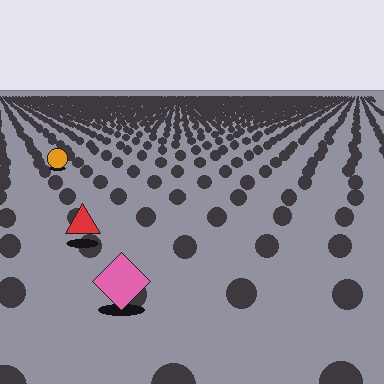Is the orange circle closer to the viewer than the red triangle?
No. The red triangle is closer — you can tell from the texture gradient: the ground texture is coarser near it.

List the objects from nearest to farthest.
From nearest to farthest: the pink diamond, the red triangle, the orange circle.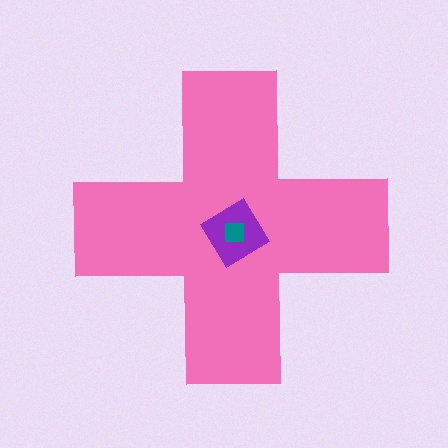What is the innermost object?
The teal square.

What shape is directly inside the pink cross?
The purple diamond.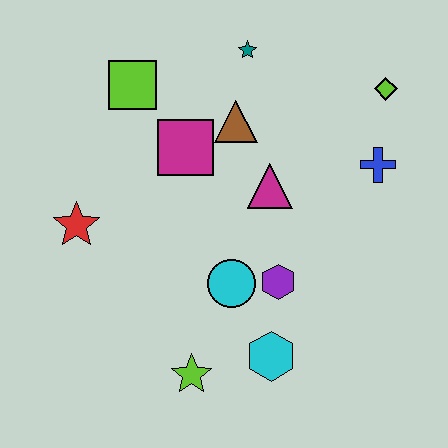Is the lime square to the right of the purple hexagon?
No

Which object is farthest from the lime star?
The lime diamond is farthest from the lime star.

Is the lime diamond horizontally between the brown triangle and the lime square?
No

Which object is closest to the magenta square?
The brown triangle is closest to the magenta square.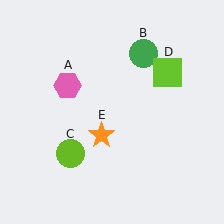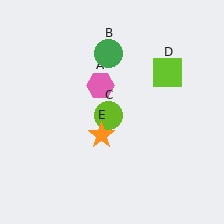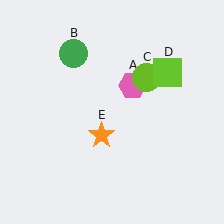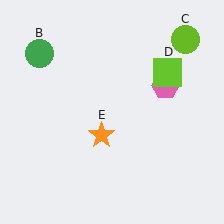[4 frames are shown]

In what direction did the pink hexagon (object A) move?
The pink hexagon (object A) moved right.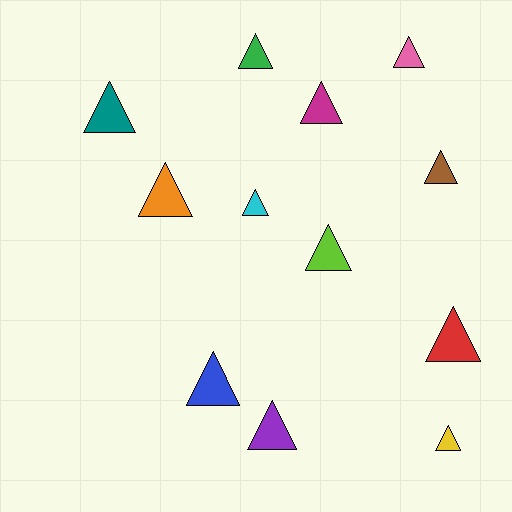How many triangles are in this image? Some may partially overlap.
There are 12 triangles.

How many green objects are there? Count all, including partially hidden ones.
There is 1 green object.